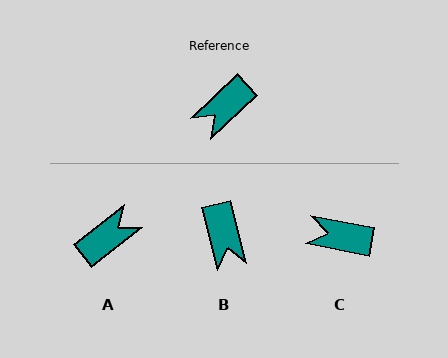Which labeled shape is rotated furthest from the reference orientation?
A, about 175 degrees away.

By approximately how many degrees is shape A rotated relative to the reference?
Approximately 175 degrees counter-clockwise.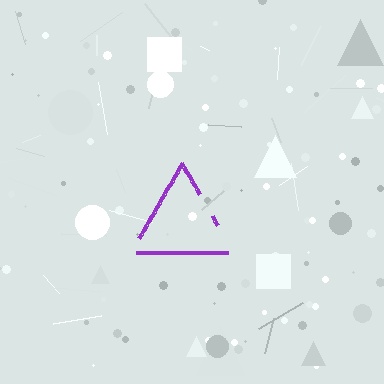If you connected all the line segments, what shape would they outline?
They would outline a triangle.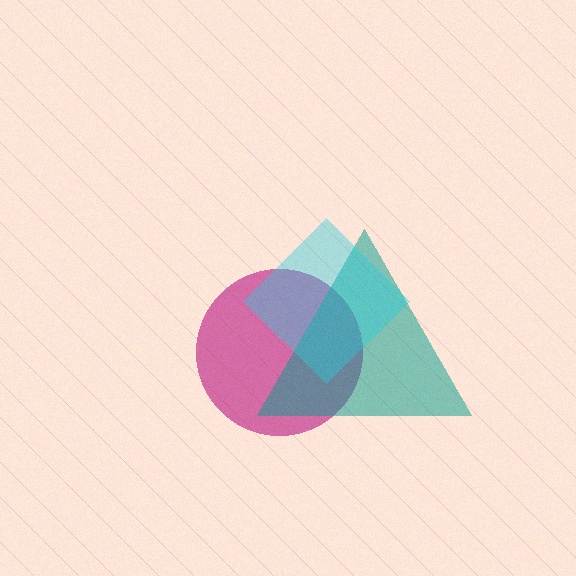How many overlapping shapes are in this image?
There are 3 overlapping shapes in the image.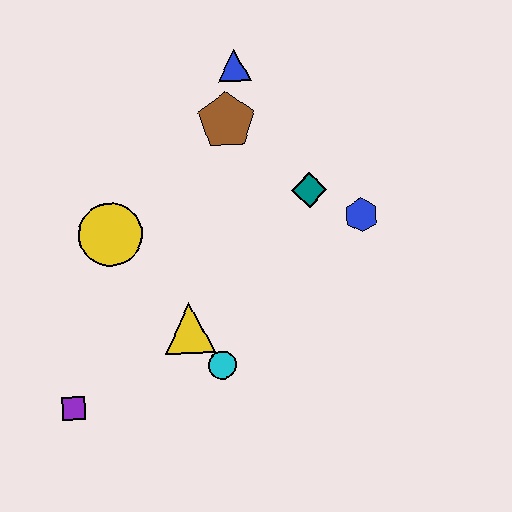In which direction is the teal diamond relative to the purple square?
The teal diamond is to the right of the purple square.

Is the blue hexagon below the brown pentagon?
Yes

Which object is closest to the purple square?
The yellow triangle is closest to the purple square.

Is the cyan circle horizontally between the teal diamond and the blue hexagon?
No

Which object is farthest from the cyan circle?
The blue triangle is farthest from the cyan circle.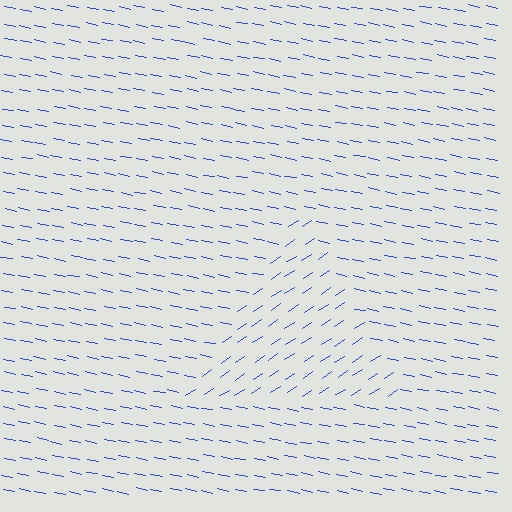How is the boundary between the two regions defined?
The boundary is defined purely by a change in line orientation (approximately 45 degrees difference). All lines are the same color and thickness.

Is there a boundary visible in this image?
Yes, there is a texture boundary formed by a change in line orientation.